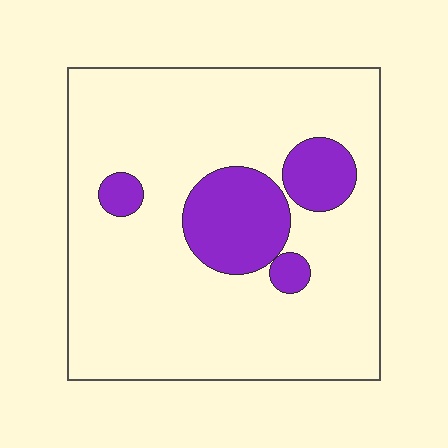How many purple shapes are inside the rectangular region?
4.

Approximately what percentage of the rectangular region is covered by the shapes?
Approximately 15%.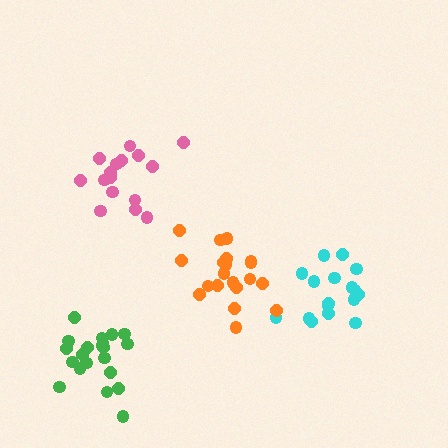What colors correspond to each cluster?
The clusters are colored: cyan, pink, orange, green.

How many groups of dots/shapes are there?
There are 4 groups.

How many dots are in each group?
Group 1: 17 dots, Group 2: 16 dots, Group 3: 20 dots, Group 4: 21 dots (74 total).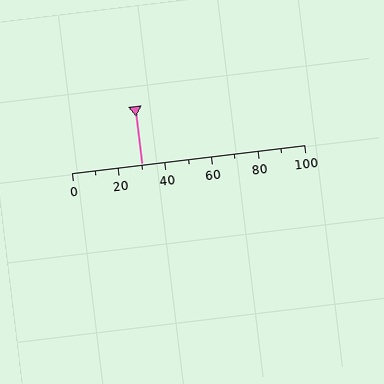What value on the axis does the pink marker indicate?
The marker indicates approximately 30.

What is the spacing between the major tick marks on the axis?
The major ticks are spaced 20 apart.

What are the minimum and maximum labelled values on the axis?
The axis runs from 0 to 100.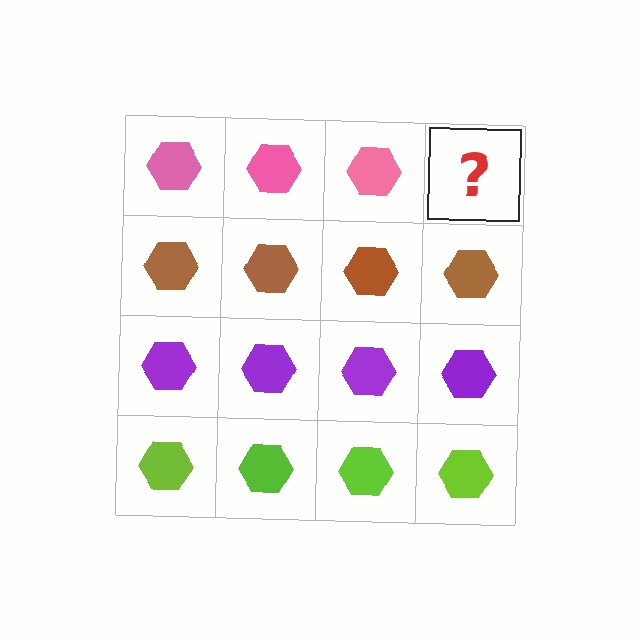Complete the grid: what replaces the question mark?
The question mark should be replaced with a pink hexagon.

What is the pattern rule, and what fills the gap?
The rule is that each row has a consistent color. The gap should be filled with a pink hexagon.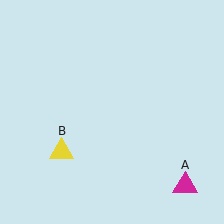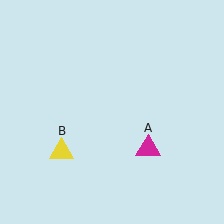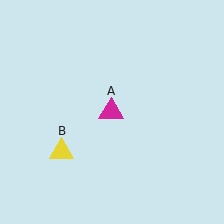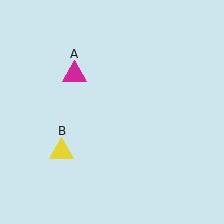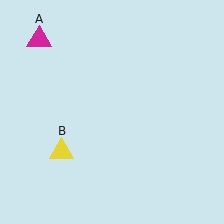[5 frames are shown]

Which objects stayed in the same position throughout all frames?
Yellow triangle (object B) remained stationary.